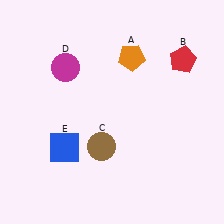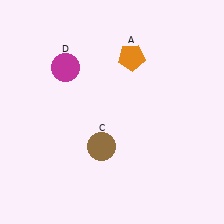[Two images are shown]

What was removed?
The blue square (E), the red pentagon (B) were removed in Image 2.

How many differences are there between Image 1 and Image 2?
There are 2 differences between the two images.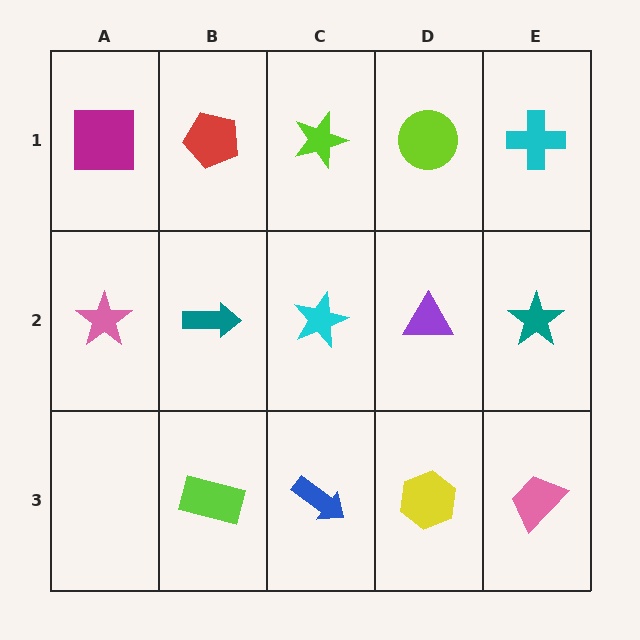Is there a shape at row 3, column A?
No, that cell is empty.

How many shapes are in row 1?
5 shapes.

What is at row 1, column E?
A cyan cross.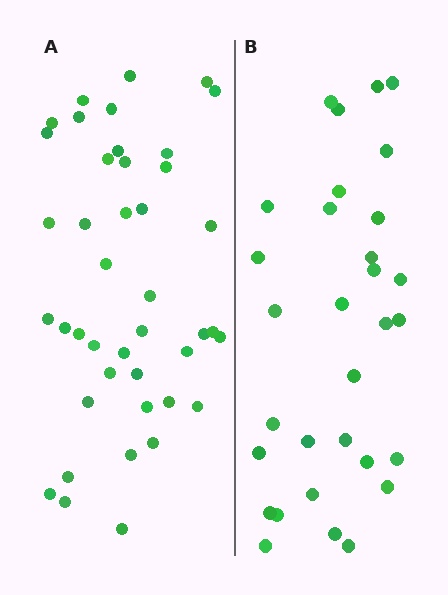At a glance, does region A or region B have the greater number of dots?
Region A (the left region) has more dots.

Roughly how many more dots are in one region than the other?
Region A has roughly 12 or so more dots than region B.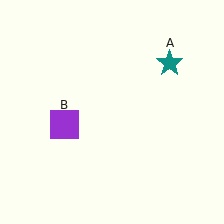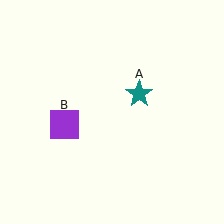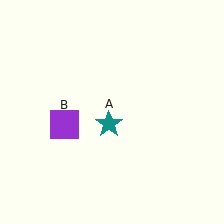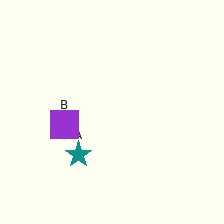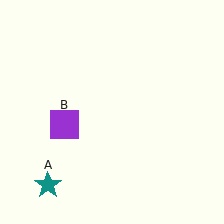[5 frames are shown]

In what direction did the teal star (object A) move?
The teal star (object A) moved down and to the left.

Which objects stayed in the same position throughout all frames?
Purple square (object B) remained stationary.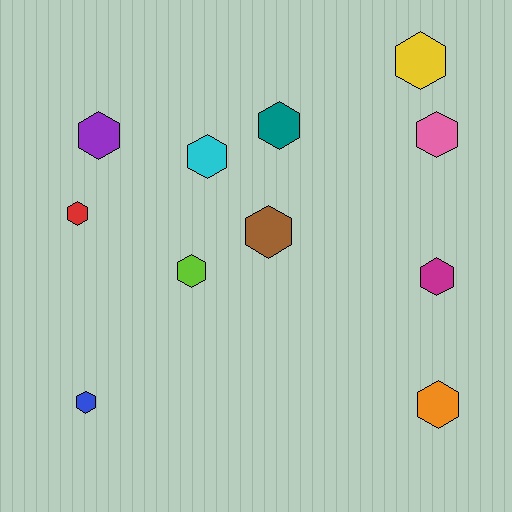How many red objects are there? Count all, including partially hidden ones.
There is 1 red object.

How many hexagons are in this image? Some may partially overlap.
There are 11 hexagons.